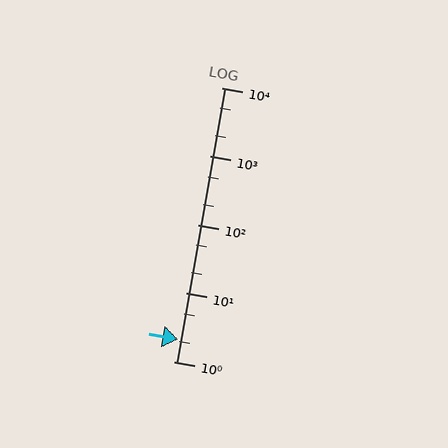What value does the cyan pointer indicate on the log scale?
The pointer indicates approximately 2.1.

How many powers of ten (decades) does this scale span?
The scale spans 4 decades, from 1 to 10000.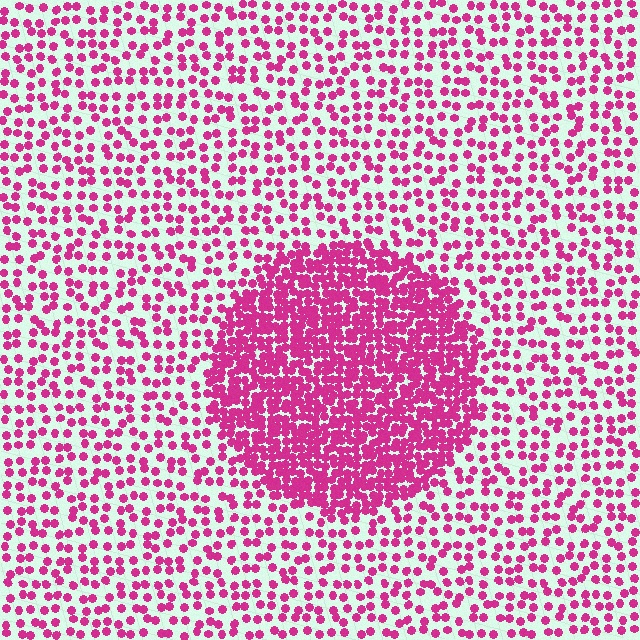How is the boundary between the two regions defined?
The boundary is defined by a change in element density (approximately 2.6x ratio). All elements are the same color, size, and shape.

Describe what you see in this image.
The image contains small magenta elements arranged at two different densities. A circle-shaped region is visible where the elements are more densely packed than the surrounding area.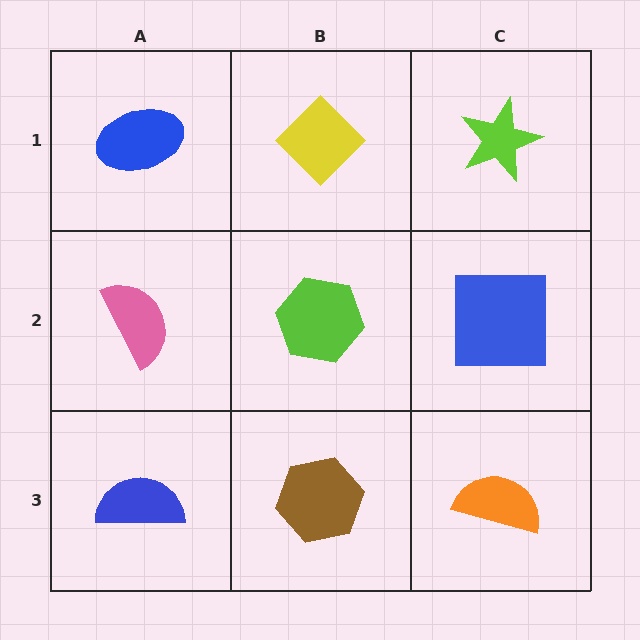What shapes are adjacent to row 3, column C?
A blue square (row 2, column C), a brown hexagon (row 3, column B).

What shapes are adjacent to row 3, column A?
A pink semicircle (row 2, column A), a brown hexagon (row 3, column B).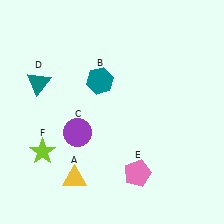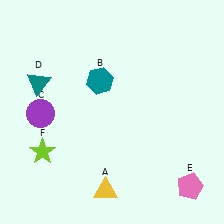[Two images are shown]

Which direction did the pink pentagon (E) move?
The pink pentagon (E) moved right.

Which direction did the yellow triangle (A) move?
The yellow triangle (A) moved right.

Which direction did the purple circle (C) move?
The purple circle (C) moved left.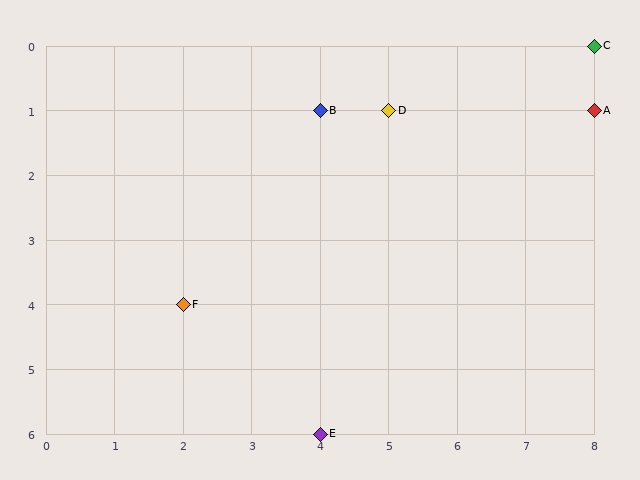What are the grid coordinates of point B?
Point B is at grid coordinates (4, 1).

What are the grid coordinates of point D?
Point D is at grid coordinates (5, 1).